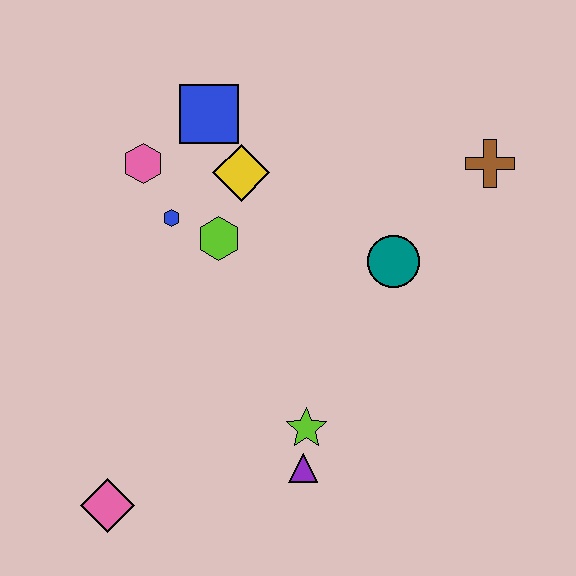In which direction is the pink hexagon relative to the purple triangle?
The pink hexagon is above the purple triangle.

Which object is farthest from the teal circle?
The pink diamond is farthest from the teal circle.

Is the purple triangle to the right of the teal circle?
No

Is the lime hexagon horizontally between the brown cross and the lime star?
No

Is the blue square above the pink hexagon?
Yes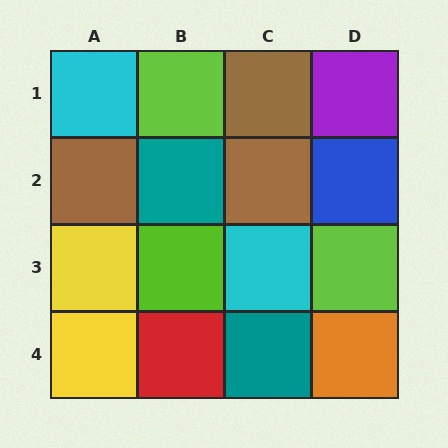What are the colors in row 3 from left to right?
Yellow, lime, cyan, lime.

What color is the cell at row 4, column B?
Red.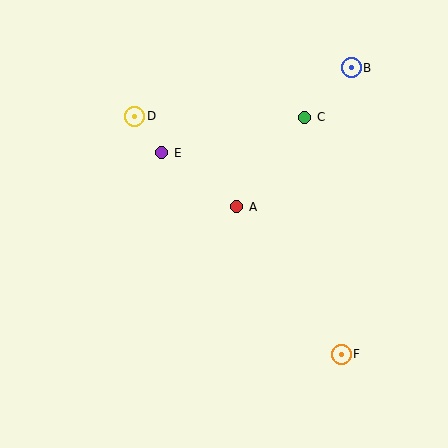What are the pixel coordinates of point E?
Point E is at (162, 153).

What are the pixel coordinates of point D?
Point D is at (135, 116).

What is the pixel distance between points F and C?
The distance between F and C is 240 pixels.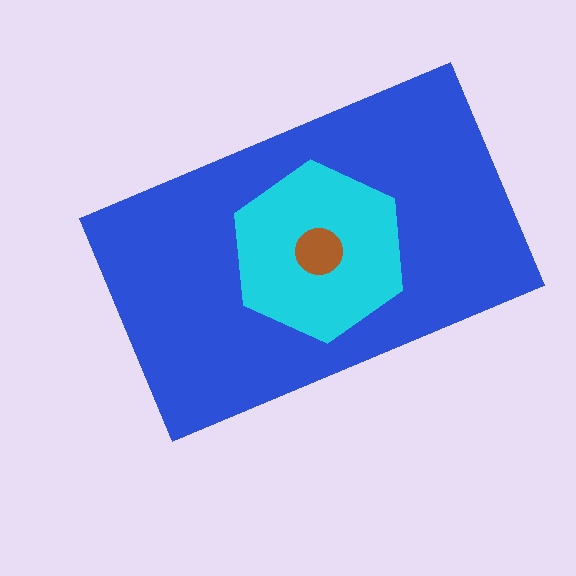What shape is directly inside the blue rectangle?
The cyan hexagon.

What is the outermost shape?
The blue rectangle.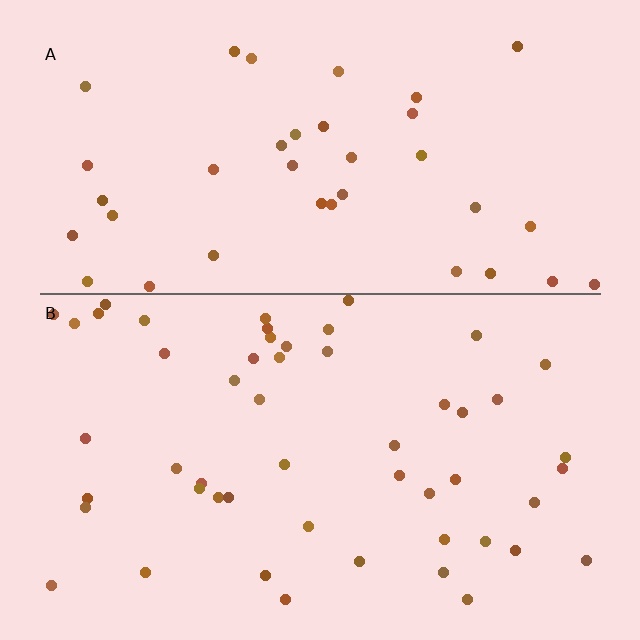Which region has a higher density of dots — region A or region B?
B (the bottom).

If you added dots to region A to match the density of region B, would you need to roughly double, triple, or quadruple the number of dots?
Approximately double.